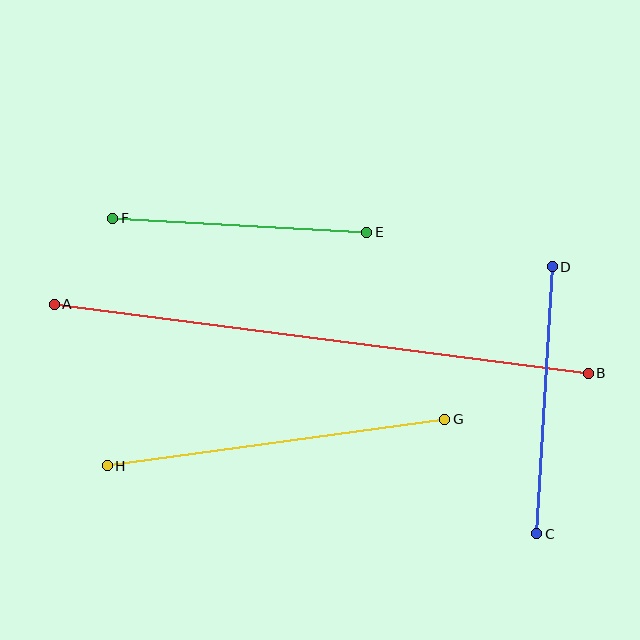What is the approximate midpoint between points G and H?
The midpoint is at approximately (276, 442) pixels.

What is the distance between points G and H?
The distance is approximately 341 pixels.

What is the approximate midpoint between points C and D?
The midpoint is at approximately (544, 400) pixels.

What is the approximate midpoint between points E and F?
The midpoint is at approximately (240, 225) pixels.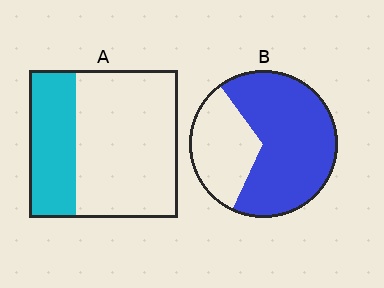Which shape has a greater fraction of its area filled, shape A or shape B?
Shape B.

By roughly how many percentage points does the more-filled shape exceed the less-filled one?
By roughly 35 percentage points (B over A).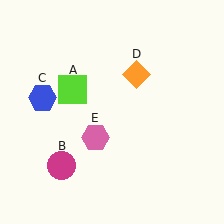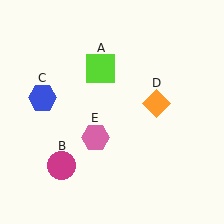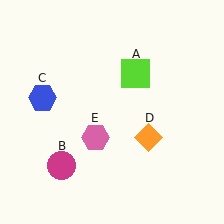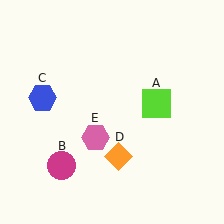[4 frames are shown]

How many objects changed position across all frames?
2 objects changed position: lime square (object A), orange diamond (object D).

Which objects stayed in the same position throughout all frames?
Magenta circle (object B) and blue hexagon (object C) and pink hexagon (object E) remained stationary.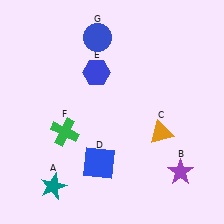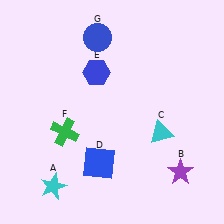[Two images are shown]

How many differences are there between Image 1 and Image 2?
There are 2 differences between the two images.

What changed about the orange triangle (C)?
In Image 1, C is orange. In Image 2, it changed to cyan.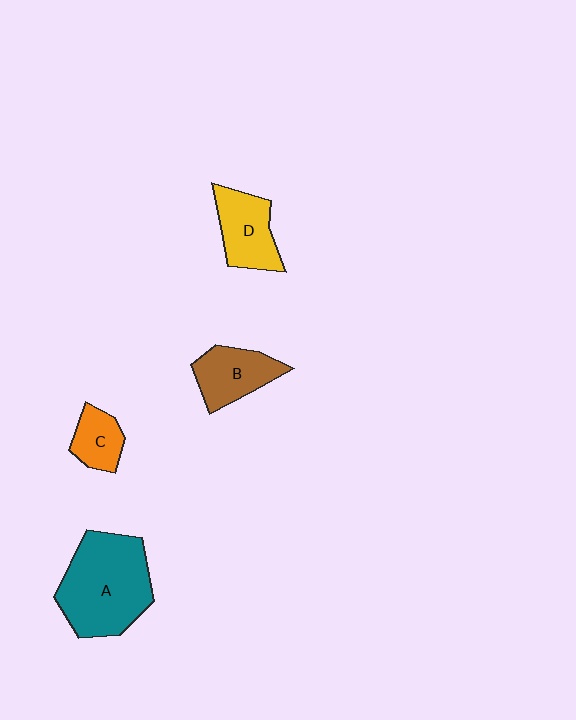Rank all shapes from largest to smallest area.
From largest to smallest: A (teal), D (yellow), B (brown), C (orange).